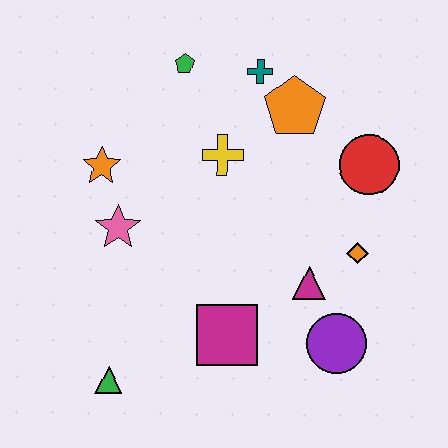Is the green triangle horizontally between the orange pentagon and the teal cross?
No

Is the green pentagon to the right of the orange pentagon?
No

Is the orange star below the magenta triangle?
No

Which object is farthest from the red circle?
The green triangle is farthest from the red circle.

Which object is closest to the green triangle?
The magenta square is closest to the green triangle.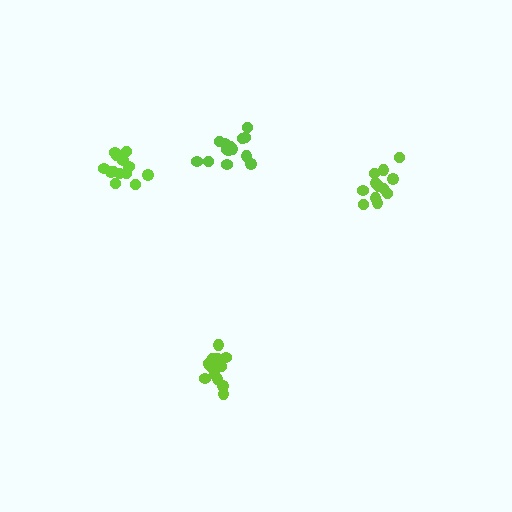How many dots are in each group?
Group 1: 15 dots, Group 2: 12 dots, Group 3: 15 dots, Group 4: 13 dots (55 total).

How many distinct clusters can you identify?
There are 4 distinct clusters.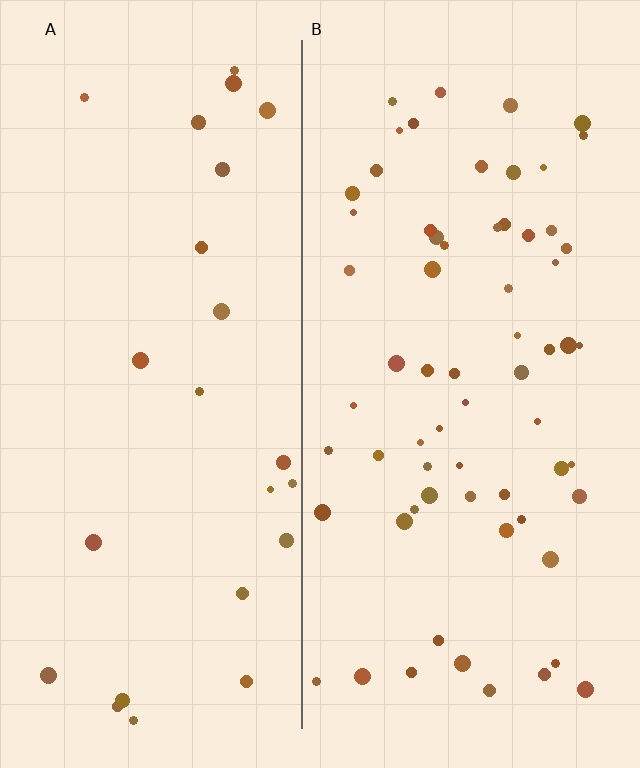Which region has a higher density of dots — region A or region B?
B (the right).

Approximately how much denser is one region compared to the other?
Approximately 2.6× — region B over region A.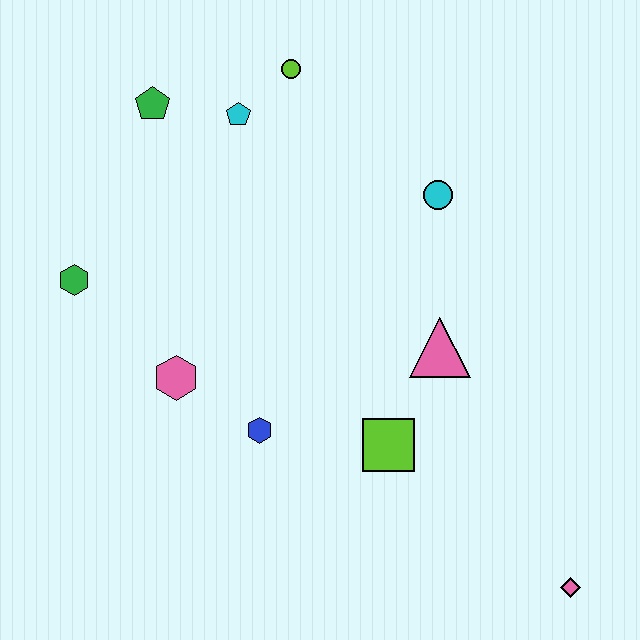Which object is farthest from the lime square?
The green pentagon is farthest from the lime square.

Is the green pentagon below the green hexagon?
No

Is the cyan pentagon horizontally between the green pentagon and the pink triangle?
Yes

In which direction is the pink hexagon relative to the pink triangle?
The pink hexagon is to the left of the pink triangle.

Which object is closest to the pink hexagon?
The blue hexagon is closest to the pink hexagon.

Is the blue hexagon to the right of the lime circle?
No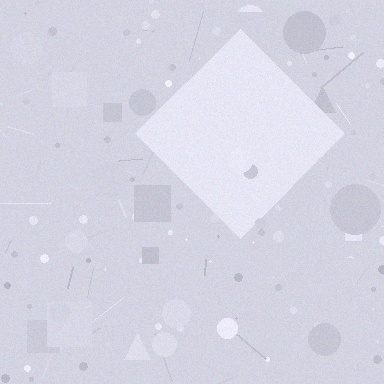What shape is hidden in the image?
A diamond is hidden in the image.